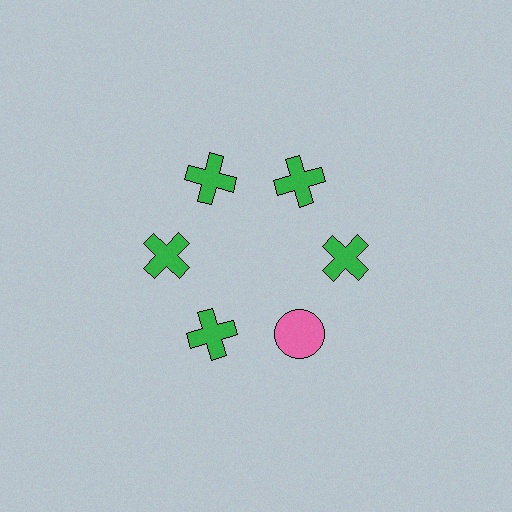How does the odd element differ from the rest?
It differs in both color (pink instead of green) and shape (circle instead of cross).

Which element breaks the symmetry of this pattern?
The pink circle at roughly the 5 o'clock position breaks the symmetry. All other shapes are green crosses.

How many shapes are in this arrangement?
There are 6 shapes arranged in a ring pattern.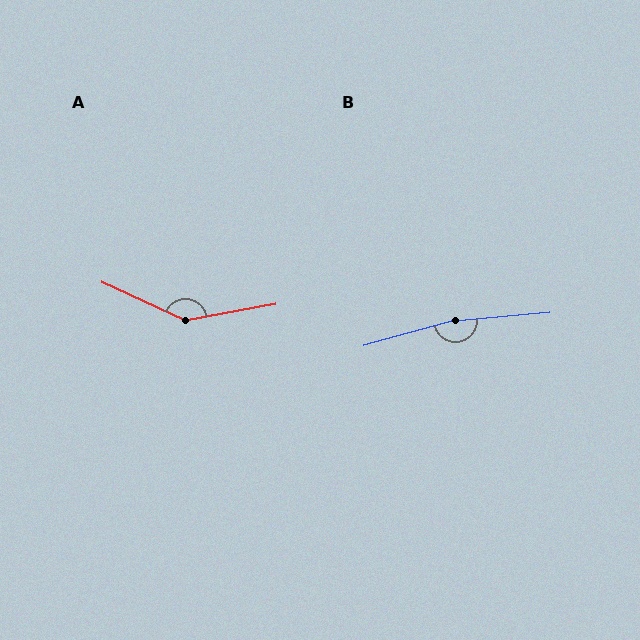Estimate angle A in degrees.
Approximately 145 degrees.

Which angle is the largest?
B, at approximately 170 degrees.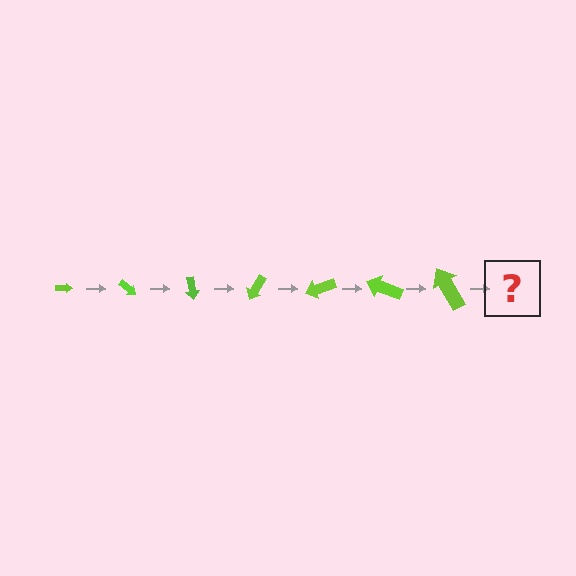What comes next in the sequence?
The next element should be an arrow, larger than the previous one and rotated 280 degrees from the start.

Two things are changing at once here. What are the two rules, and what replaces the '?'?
The two rules are that the arrow grows larger each step and it rotates 40 degrees each step. The '?' should be an arrow, larger than the previous one and rotated 280 degrees from the start.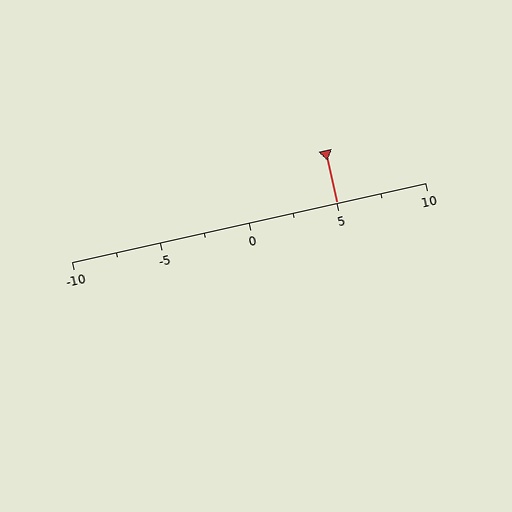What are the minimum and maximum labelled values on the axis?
The axis runs from -10 to 10.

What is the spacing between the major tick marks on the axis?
The major ticks are spaced 5 apart.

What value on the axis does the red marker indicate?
The marker indicates approximately 5.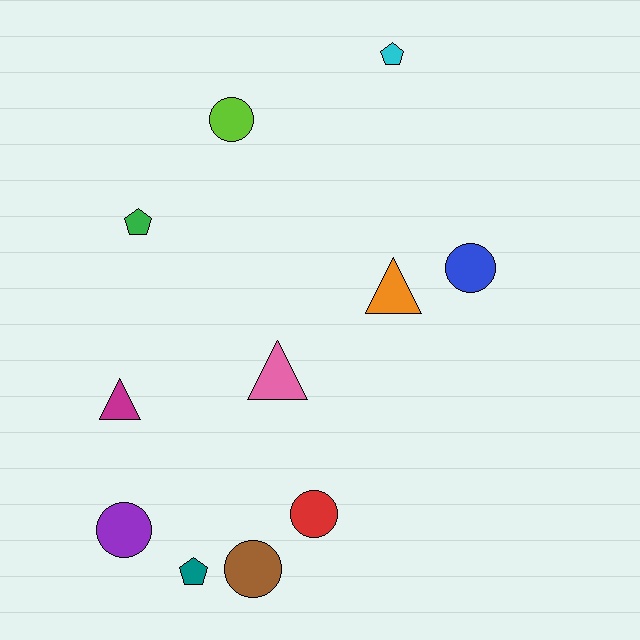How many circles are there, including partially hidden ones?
There are 5 circles.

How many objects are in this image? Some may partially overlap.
There are 11 objects.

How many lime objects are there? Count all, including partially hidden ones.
There is 1 lime object.